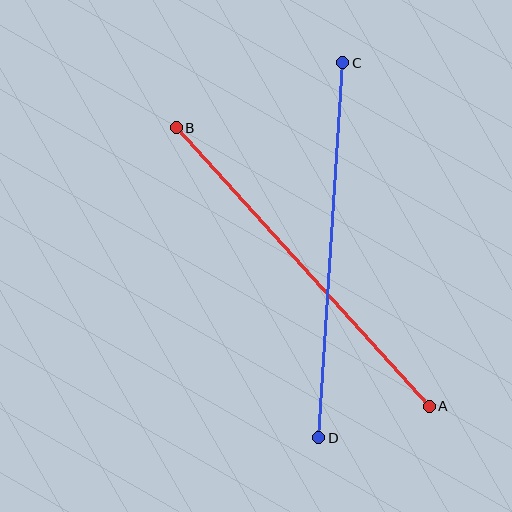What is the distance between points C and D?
The distance is approximately 376 pixels.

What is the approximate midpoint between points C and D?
The midpoint is at approximately (331, 250) pixels.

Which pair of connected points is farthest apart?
Points A and B are farthest apart.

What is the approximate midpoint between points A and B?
The midpoint is at approximately (303, 267) pixels.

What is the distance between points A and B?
The distance is approximately 376 pixels.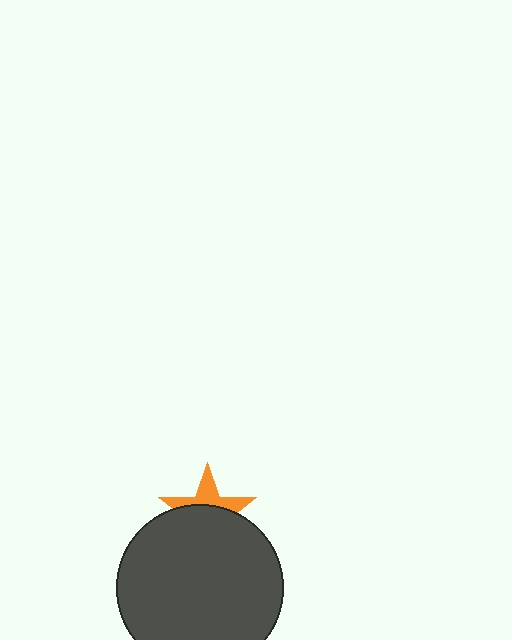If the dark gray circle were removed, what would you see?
You would see the complete orange star.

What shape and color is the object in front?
The object in front is a dark gray circle.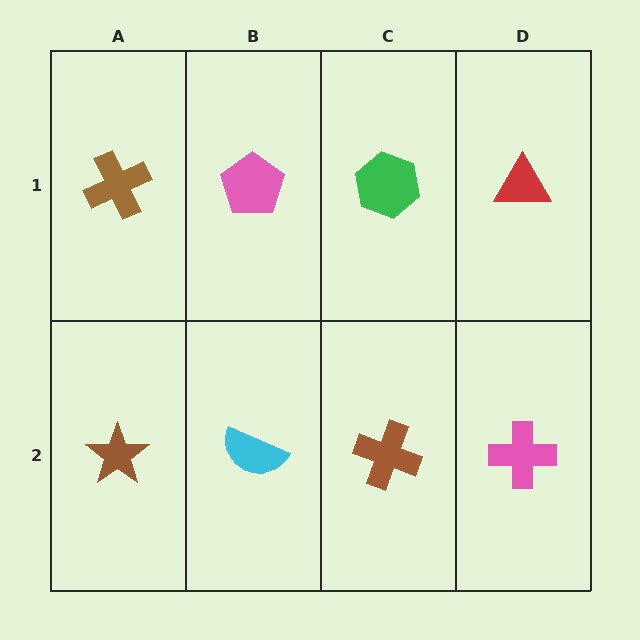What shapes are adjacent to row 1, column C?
A brown cross (row 2, column C), a pink pentagon (row 1, column B), a red triangle (row 1, column D).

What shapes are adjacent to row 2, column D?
A red triangle (row 1, column D), a brown cross (row 2, column C).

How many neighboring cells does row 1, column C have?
3.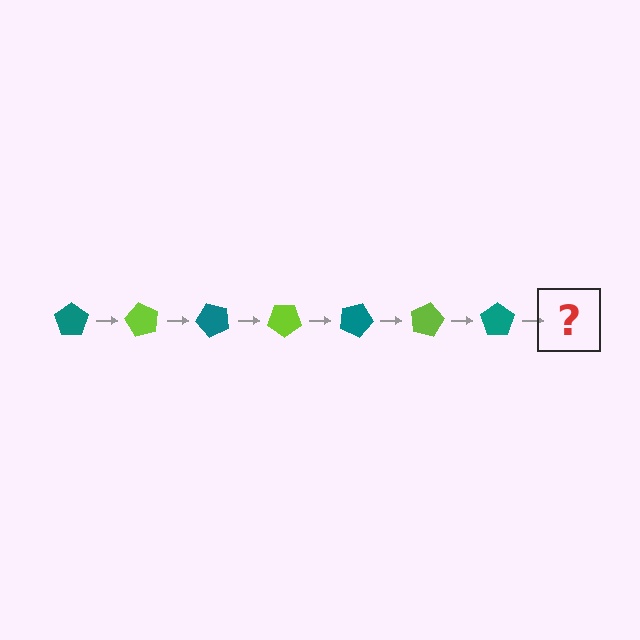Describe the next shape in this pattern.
It should be a lime pentagon, rotated 420 degrees from the start.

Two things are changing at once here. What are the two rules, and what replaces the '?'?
The two rules are that it rotates 60 degrees each step and the color cycles through teal and lime. The '?' should be a lime pentagon, rotated 420 degrees from the start.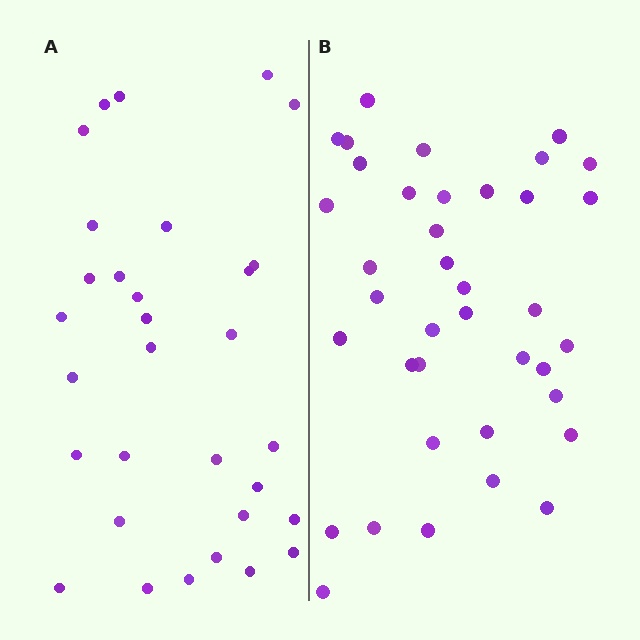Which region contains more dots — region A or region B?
Region B (the right region) has more dots.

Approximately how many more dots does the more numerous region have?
Region B has roughly 8 or so more dots than region A.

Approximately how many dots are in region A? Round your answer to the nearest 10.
About 30 dots. (The exact count is 31, which rounds to 30.)